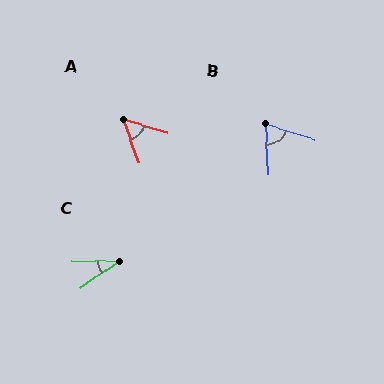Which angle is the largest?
B, at approximately 70 degrees.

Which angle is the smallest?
C, at approximately 35 degrees.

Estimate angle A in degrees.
Approximately 53 degrees.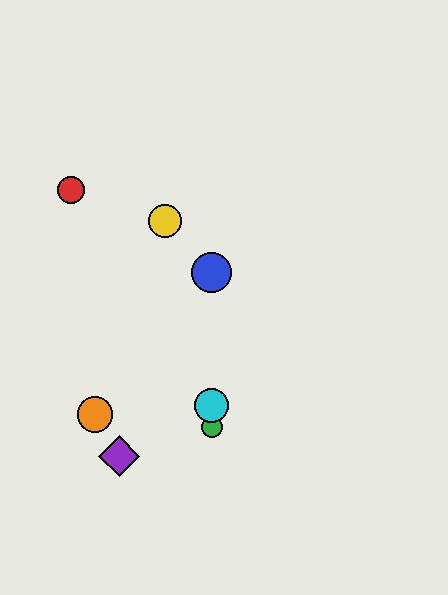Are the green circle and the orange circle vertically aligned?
No, the green circle is at x≈212 and the orange circle is at x≈95.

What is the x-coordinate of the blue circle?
The blue circle is at x≈212.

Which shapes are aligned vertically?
The blue circle, the green circle, the cyan circle are aligned vertically.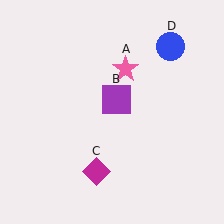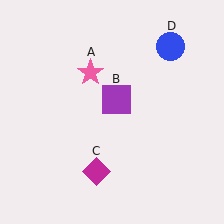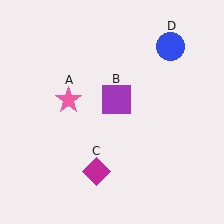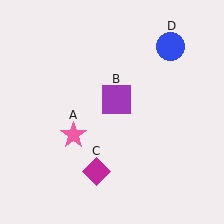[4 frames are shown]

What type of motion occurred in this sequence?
The pink star (object A) rotated counterclockwise around the center of the scene.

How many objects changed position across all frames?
1 object changed position: pink star (object A).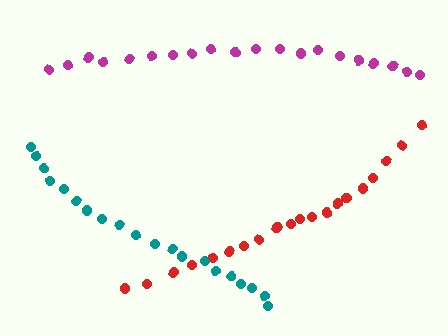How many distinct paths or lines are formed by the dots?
There are 3 distinct paths.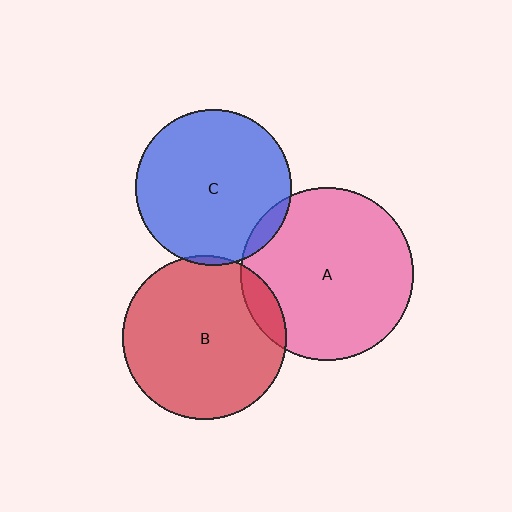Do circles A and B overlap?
Yes.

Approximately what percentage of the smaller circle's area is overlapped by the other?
Approximately 10%.